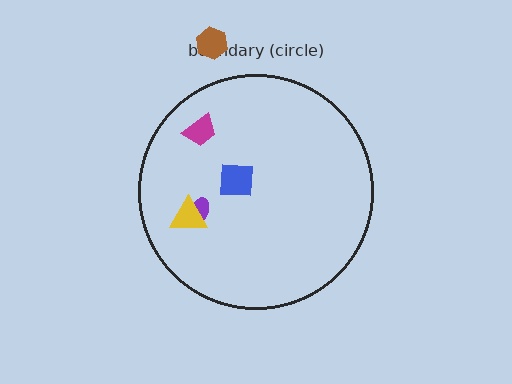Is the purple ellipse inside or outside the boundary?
Inside.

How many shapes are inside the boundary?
4 inside, 1 outside.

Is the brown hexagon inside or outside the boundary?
Outside.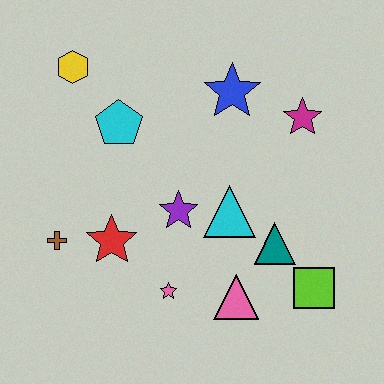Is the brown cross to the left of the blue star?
Yes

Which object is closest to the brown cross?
The red star is closest to the brown cross.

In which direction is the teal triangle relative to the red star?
The teal triangle is to the right of the red star.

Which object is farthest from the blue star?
The brown cross is farthest from the blue star.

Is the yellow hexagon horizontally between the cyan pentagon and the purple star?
No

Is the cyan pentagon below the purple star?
No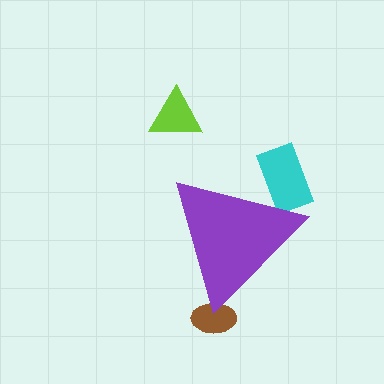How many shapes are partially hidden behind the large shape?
2 shapes are partially hidden.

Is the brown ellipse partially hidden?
Yes, the brown ellipse is partially hidden behind the purple triangle.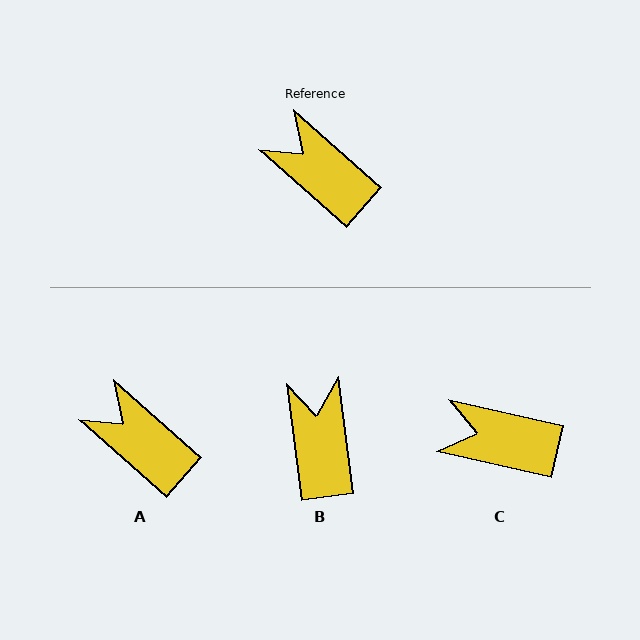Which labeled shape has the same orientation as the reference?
A.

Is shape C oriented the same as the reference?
No, it is off by about 29 degrees.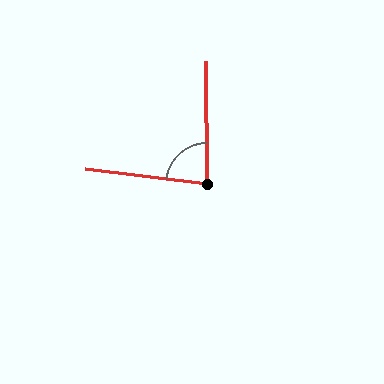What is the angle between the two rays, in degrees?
Approximately 82 degrees.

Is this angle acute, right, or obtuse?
It is acute.